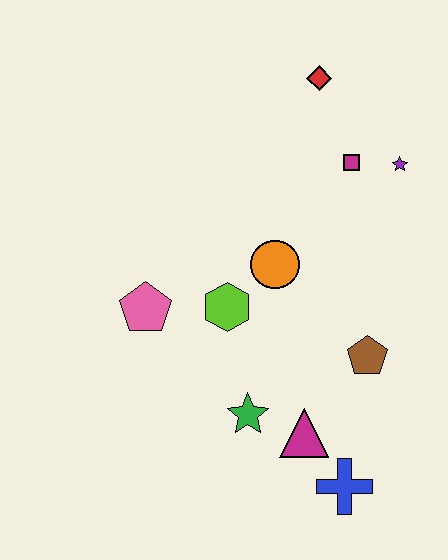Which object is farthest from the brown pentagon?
The red diamond is farthest from the brown pentagon.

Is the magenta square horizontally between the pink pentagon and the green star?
No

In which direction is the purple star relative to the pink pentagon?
The purple star is to the right of the pink pentagon.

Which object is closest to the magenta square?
The purple star is closest to the magenta square.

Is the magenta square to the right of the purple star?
No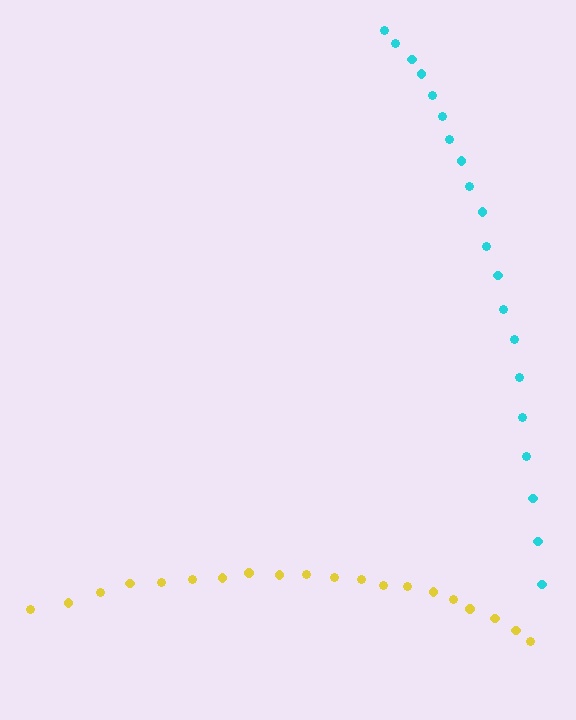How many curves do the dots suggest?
There are 2 distinct paths.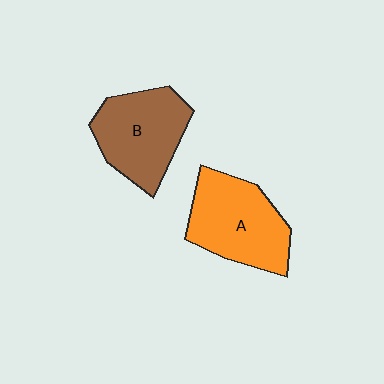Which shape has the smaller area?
Shape B (brown).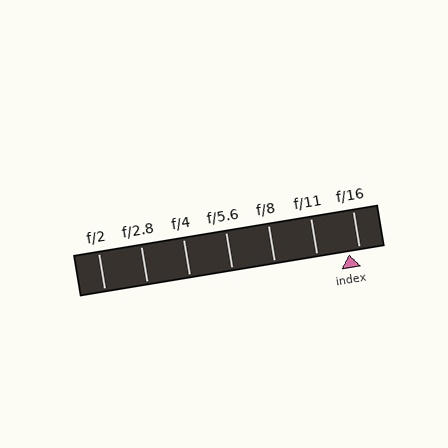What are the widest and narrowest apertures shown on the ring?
The widest aperture shown is f/2 and the narrowest is f/16.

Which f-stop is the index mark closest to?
The index mark is closest to f/16.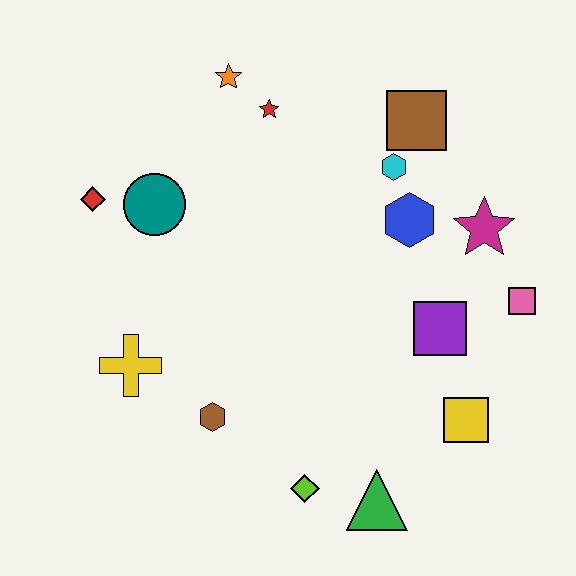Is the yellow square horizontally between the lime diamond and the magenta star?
Yes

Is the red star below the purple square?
No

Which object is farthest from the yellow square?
The red diamond is farthest from the yellow square.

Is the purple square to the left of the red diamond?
No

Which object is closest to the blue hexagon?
The cyan hexagon is closest to the blue hexagon.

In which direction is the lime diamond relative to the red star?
The lime diamond is below the red star.